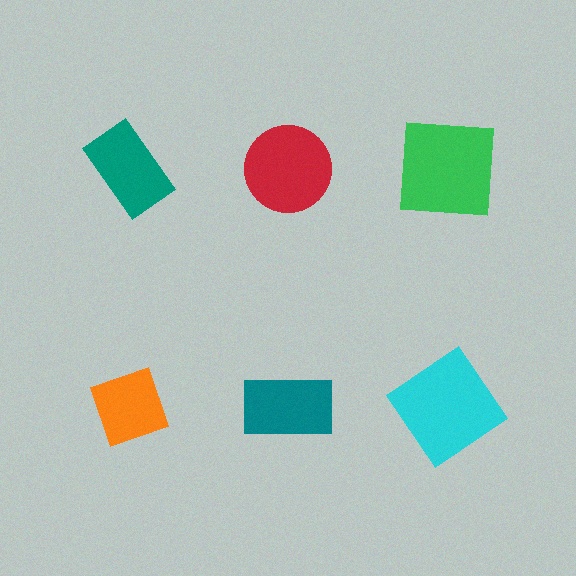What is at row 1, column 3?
A green square.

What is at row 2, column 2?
A teal rectangle.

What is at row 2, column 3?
A cyan diamond.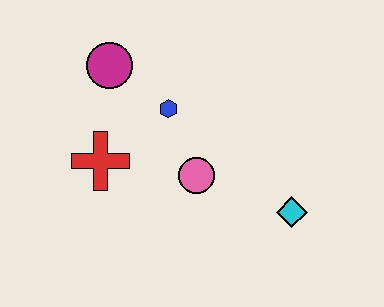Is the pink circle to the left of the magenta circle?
No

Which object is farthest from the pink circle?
The magenta circle is farthest from the pink circle.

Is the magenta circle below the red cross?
No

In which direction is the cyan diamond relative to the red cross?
The cyan diamond is to the right of the red cross.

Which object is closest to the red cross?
The blue hexagon is closest to the red cross.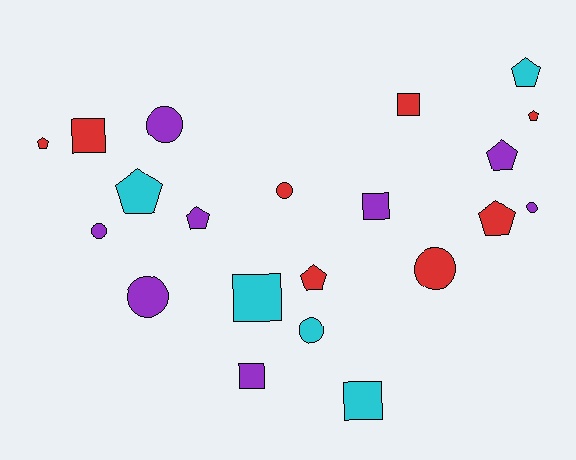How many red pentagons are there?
There are 4 red pentagons.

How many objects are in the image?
There are 21 objects.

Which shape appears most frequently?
Pentagon, with 8 objects.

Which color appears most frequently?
Purple, with 8 objects.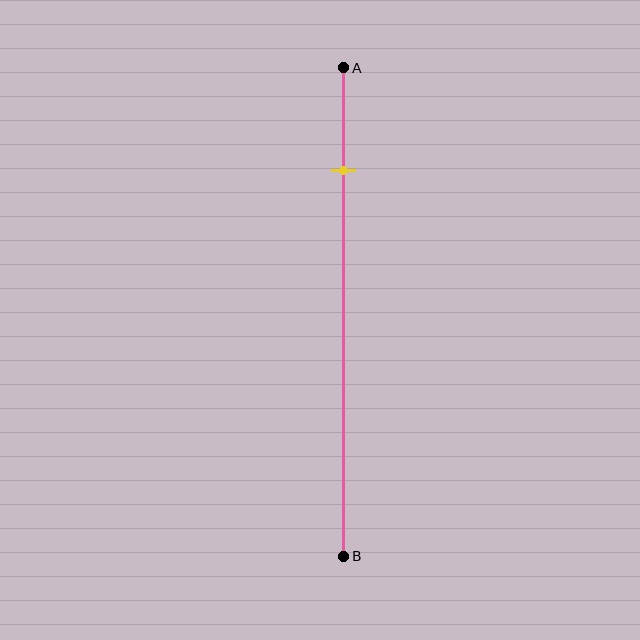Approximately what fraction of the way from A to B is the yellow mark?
The yellow mark is approximately 20% of the way from A to B.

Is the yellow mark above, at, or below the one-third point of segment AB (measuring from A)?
The yellow mark is above the one-third point of segment AB.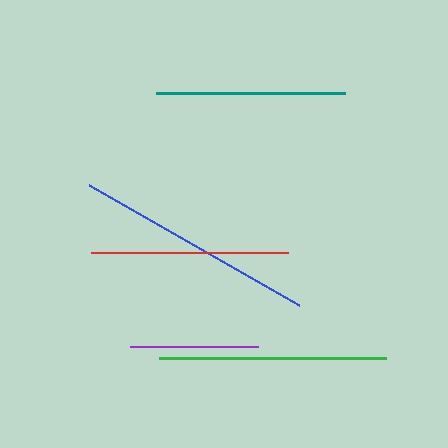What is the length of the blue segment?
The blue segment is approximately 242 pixels long.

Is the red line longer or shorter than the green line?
The green line is longer than the red line.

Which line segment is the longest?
The blue line is the longest at approximately 242 pixels.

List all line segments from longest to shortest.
From longest to shortest: blue, green, red, teal, purple.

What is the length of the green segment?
The green segment is approximately 227 pixels long.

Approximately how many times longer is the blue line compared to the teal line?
The blue line is approximately 1.3 times the length of the teal line.